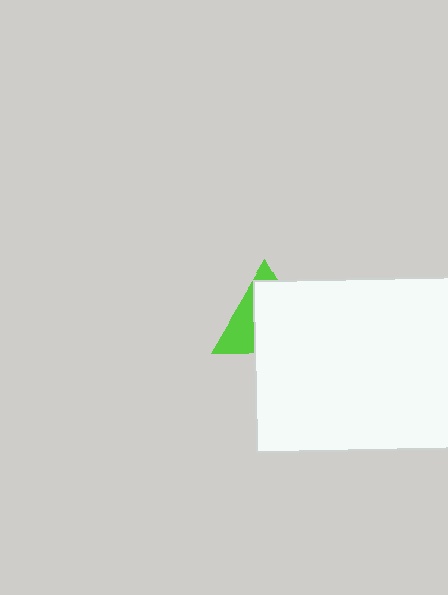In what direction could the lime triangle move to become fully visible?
The lime triangle could move toward the upper-left. That would shift it out from behind the white rectangle entirely.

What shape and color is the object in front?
The object in front is a white rectangle.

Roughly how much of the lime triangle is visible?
A small part of it is visible (roughly 36%).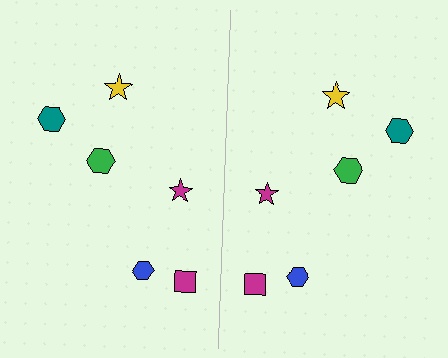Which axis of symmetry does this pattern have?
The pattern has a vertical axis of symmetry running through the center of the image.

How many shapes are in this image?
There are 12 shapes in this image.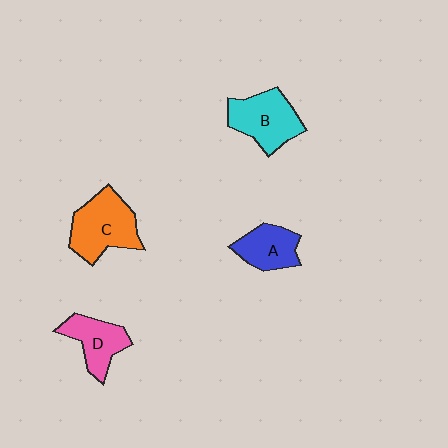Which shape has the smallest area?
Shape A (blue).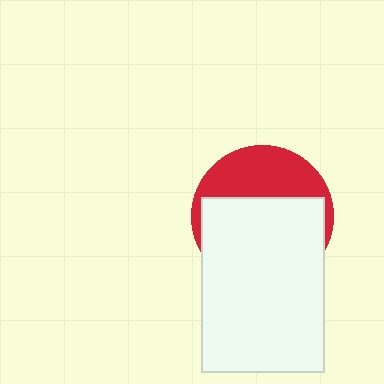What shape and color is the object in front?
The object in front is a white rectangle.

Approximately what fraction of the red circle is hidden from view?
Roughly 62% of the red circle is hidden behind the white rectangle.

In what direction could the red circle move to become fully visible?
The red circle could move up. That would shift it out from behind the white rectangle entirely.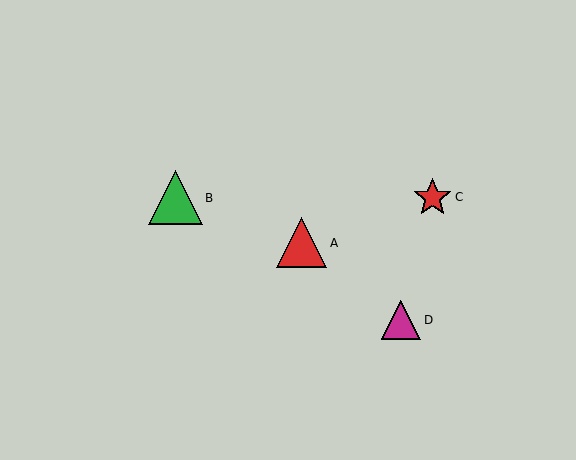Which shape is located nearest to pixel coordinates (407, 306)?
The magenta triangle (labeled D) at (401, 320) is nearest to that location.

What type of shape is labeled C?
Shape C is a red star.